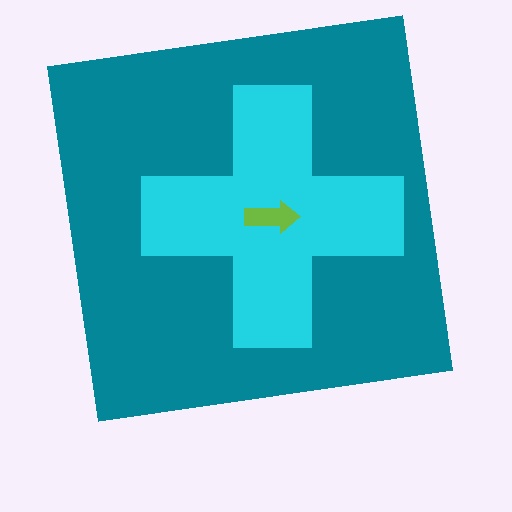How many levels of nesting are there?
3.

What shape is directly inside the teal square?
The cyan cross.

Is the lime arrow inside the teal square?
Yes.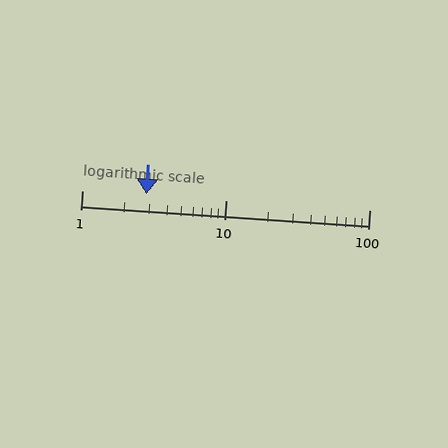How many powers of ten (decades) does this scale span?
The scale spans 2 decades, from 1 to 100.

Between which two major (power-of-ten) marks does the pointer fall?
The pointer is between 1 and 10.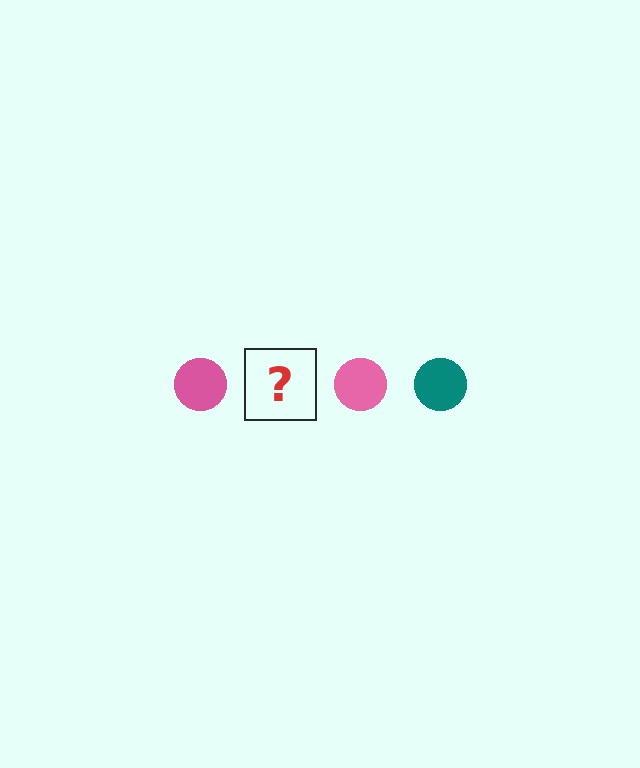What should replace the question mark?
The question mark should be replaced with a teal circle.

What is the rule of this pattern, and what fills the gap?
The rule is that the pattern cycles through pink, teal circles. The gap should be filled with a teal circle.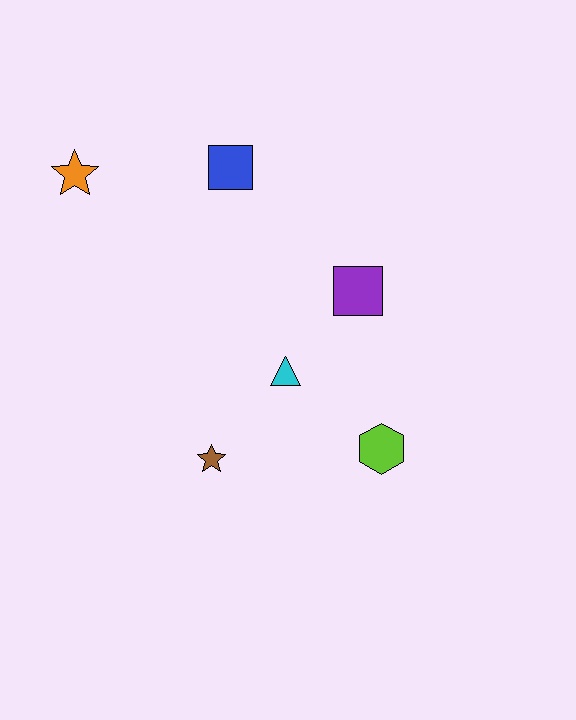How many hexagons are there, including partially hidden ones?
There is 1 hexagon.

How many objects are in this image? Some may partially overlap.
There are 6 objects.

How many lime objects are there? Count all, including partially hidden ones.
There is 1 lime object.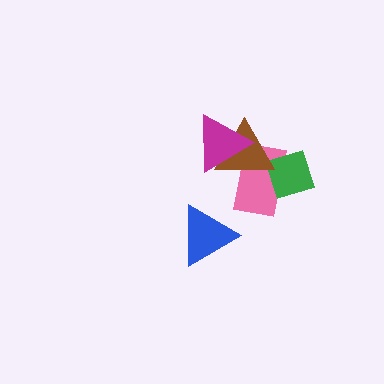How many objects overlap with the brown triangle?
3 objects overlap with the brown triangle.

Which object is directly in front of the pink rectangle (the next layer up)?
The green diamond is directly in front of the pink rectangle.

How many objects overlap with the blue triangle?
0 objects overlap with the blue triangle.